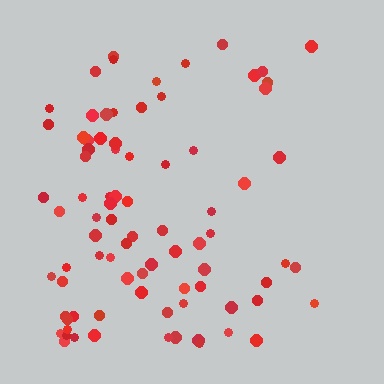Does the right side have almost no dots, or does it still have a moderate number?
Still a moderate number, just noticeably fewer than the left.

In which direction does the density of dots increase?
From right to left, with the left side densest.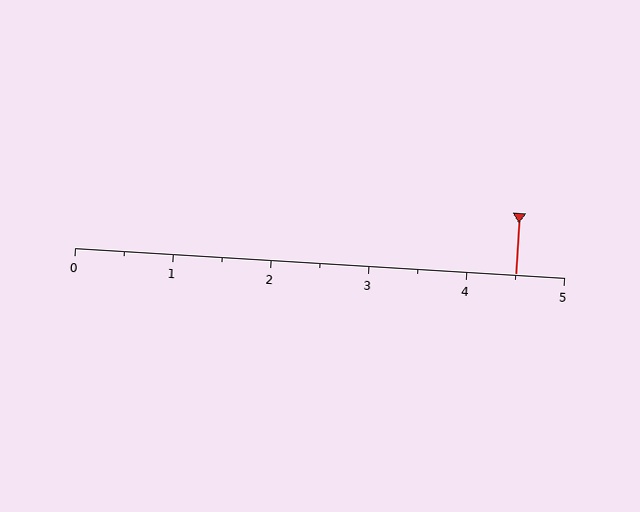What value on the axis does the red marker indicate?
The marker indicates approximately 4.5.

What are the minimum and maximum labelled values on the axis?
The axis runs from 0 to 5.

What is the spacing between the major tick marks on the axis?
The major ticks are spaced 1 apart.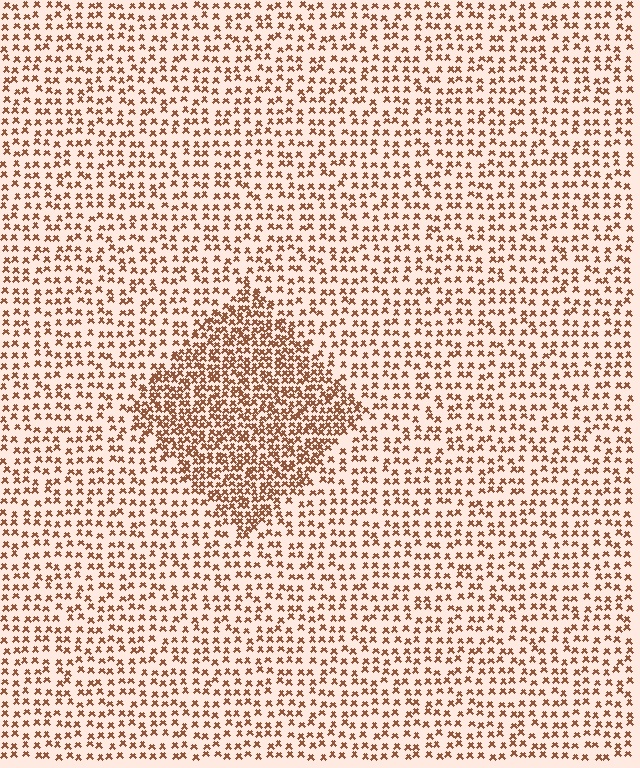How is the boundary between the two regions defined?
The boundary is defined by a change in element density (approximately 2.0x ratio). All elements are the same color, size, and shape.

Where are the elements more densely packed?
The elements are more densely packed inside the diamond boundary.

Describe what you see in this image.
The image contains small brown elements arranged at two different densities. A diamond-shaped region is visible where the elements are more densely packed than the surrounding area.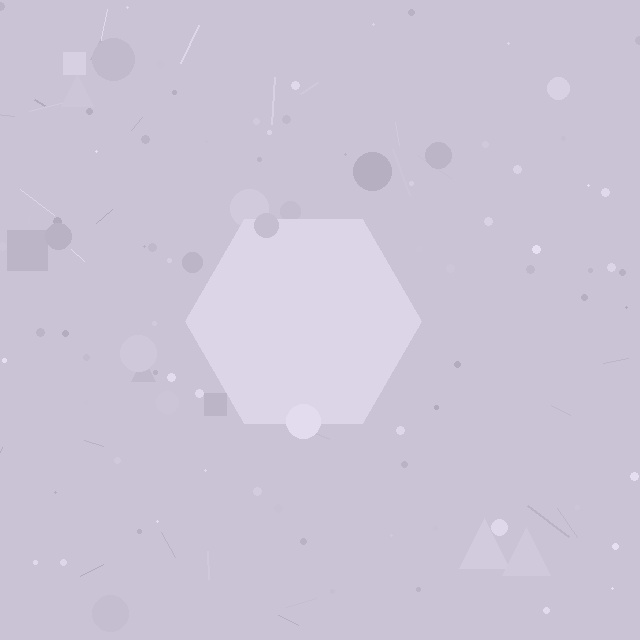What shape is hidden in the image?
A hexagon is hidden in the image.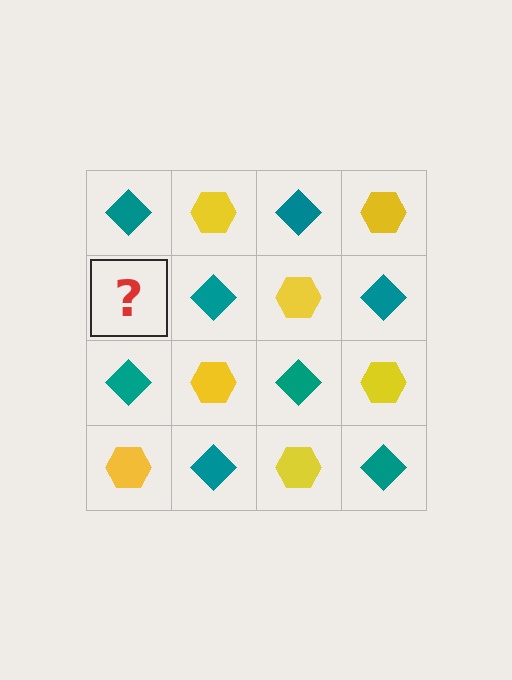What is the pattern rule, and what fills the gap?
The rule is that it alternates teal diamond and yellow hexagon in a checkerboard pattern. The gap should be filled with a yellow hexagon.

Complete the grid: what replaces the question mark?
The question mark should be replaced with a yellow hexagon.